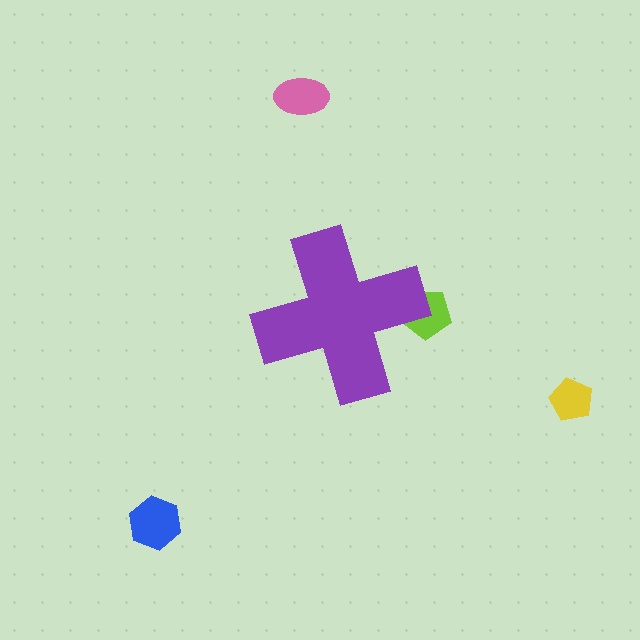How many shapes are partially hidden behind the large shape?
1 shape is partially hidden.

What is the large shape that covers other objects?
A purple cross.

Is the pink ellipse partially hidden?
No, the pink ellipse is fully visible.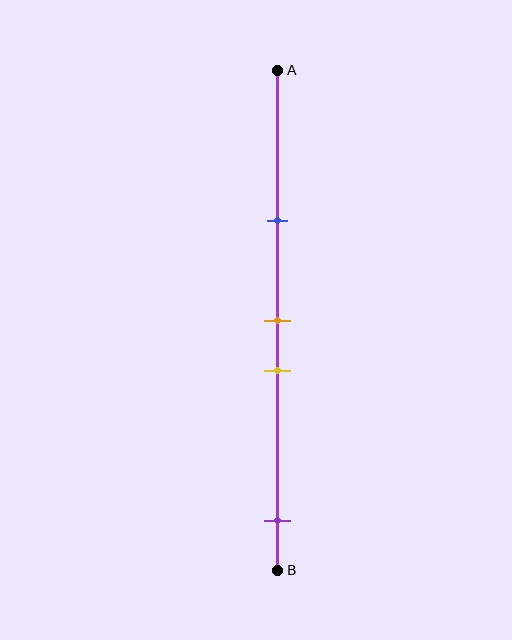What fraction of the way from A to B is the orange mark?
The orange mark is approximately 50% (0.5) of the way from A to B.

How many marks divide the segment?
There are 4 marks dividing the segment.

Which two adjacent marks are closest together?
The orange and yellow marks are the closest adjacent pair.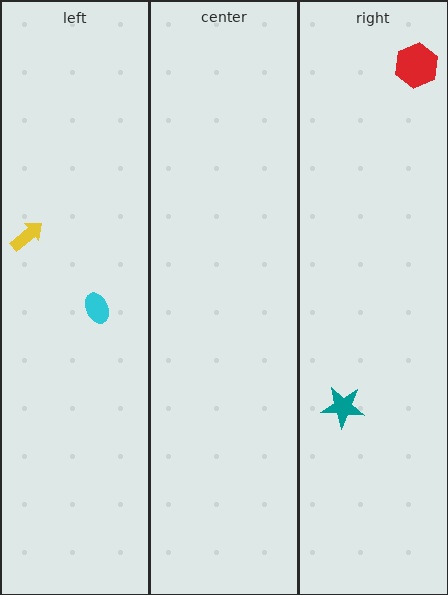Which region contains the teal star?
The right region.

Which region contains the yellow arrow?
The left region.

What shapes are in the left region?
The cyan ellipse, the yellow arrow.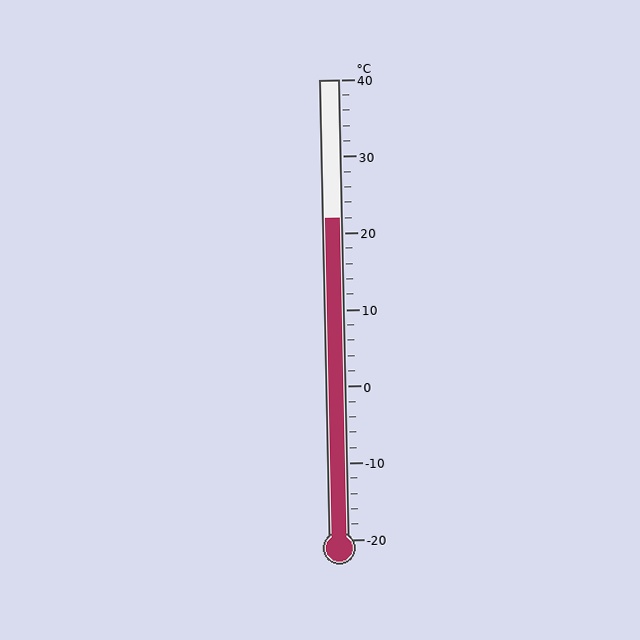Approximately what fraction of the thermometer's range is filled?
The thermometer is filled to approximately 70% of its range.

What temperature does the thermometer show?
The thermometer shows approximately 22°C.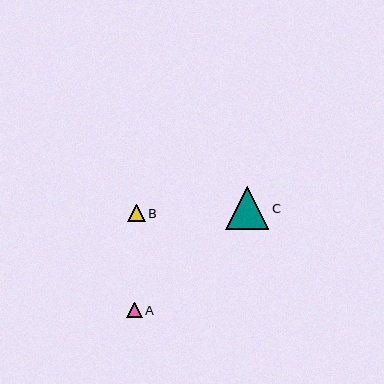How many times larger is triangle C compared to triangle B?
Triangle C is approximately 2.5 times the size of triangle B.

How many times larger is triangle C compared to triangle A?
Triangle C is approximately 2.8 times the size of triangle A.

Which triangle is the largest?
Triangle C is the largest with a size of approximately 43 pixels.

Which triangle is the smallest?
Triangle A is the smallest with a size of approximately 15 pixels.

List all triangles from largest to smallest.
From largest to smallest: C, B, A.